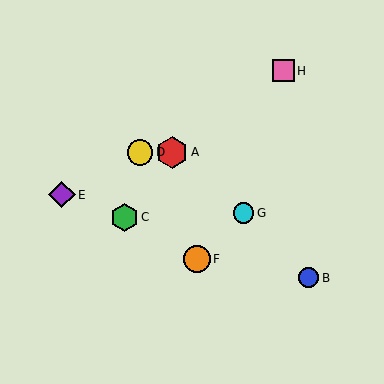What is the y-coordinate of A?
Object A is at y≈152.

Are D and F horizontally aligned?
No, D is at y≈152 and F is at y≈259.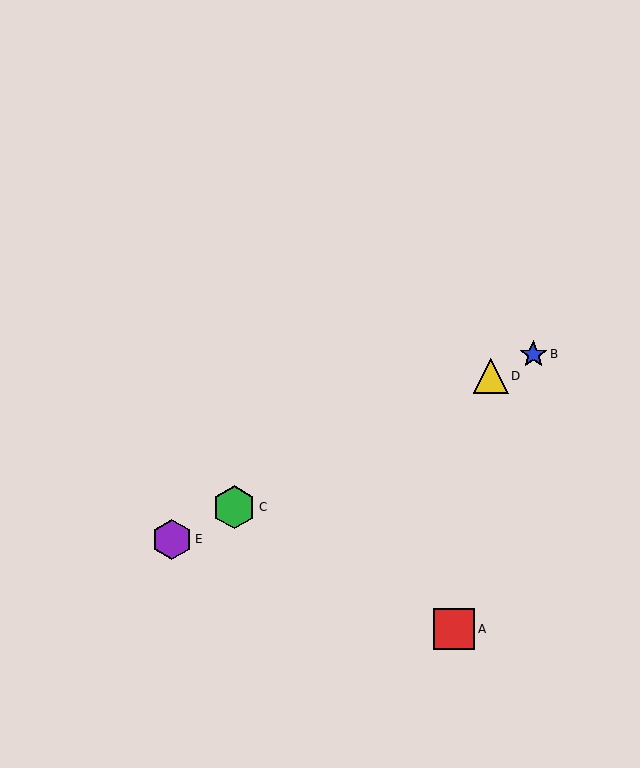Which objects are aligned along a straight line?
Objects B, C, D, E are aligned along a straight line.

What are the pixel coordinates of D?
Object D is at (491, 376).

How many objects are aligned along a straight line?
4 objects (B, C, D, E) are aligned along a straight line.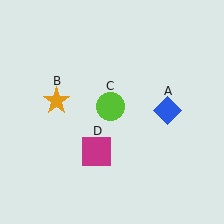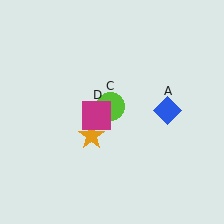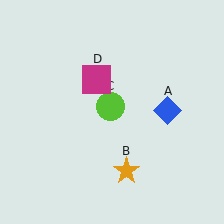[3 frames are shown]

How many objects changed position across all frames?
2 objects changed position: orange star (object B), magenta square (object D).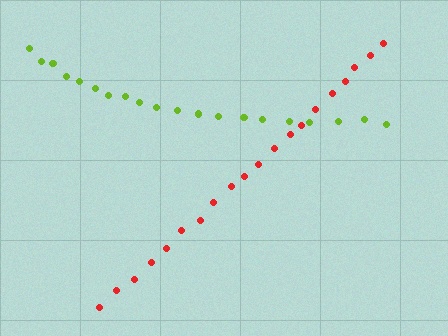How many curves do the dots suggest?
There are 2 distinct paths.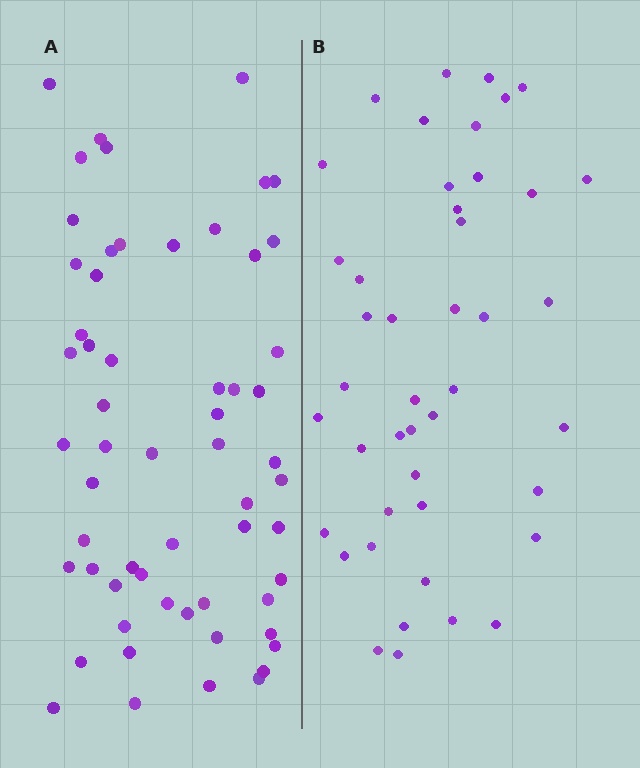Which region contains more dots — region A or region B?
Region A (the left region) has more dots.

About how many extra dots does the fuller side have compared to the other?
Region A has approximately 15 more dots than region B.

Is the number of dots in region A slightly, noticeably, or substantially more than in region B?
Region A has noticeably more, but not dramatically so. The ratio is roughly 1.3 to 1.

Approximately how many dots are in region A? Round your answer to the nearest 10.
About 60 dots. (The exact count is 59, which rounds to 60.)